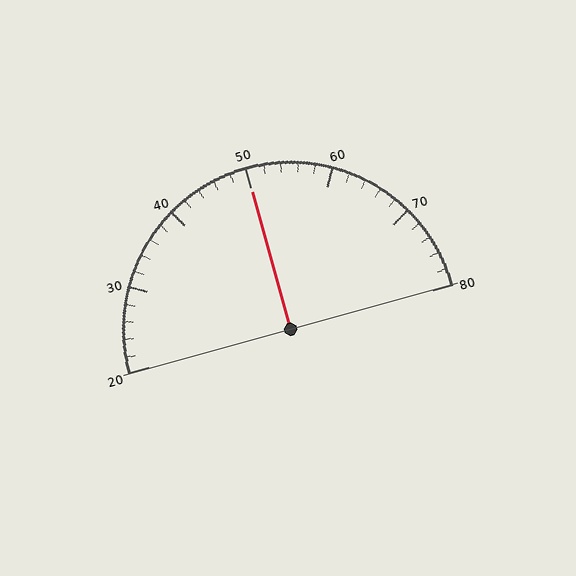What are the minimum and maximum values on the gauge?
The gauge ranges from 20 to 80.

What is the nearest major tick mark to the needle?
The nearest major tick mark is 50.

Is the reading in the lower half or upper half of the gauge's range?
The reading is in the upper half of the range (20 to 80).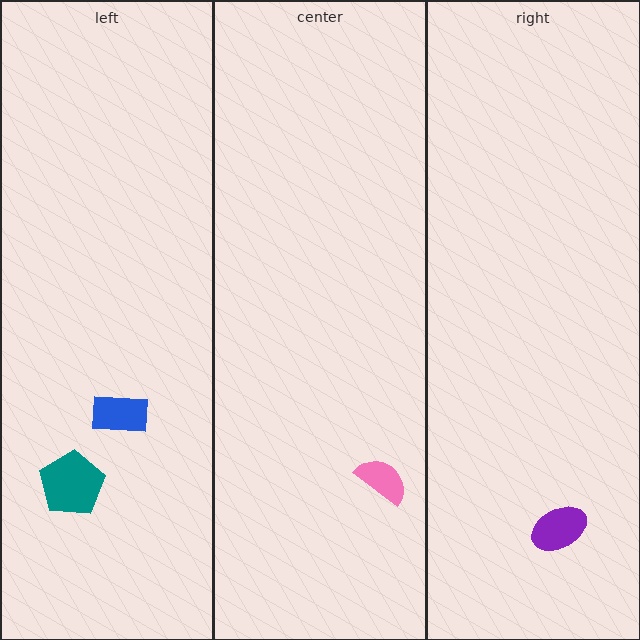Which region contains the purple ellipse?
The right region.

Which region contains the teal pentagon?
The left region.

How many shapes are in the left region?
2.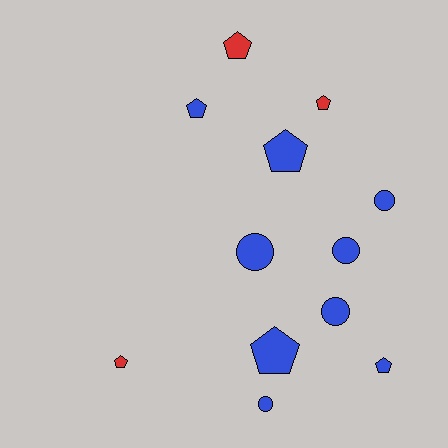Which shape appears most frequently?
Pentagon, with 7 objects.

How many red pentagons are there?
There are 3 red pentagons.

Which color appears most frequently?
Blue, with 9 objects.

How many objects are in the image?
There are 12 objects.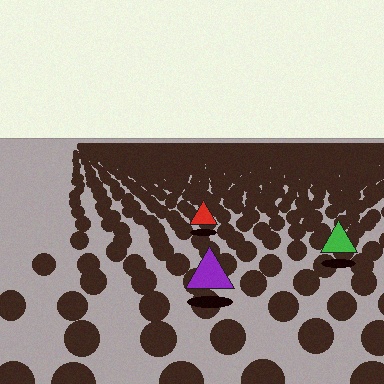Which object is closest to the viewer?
The purple triangle is closest. The texture marks near it are larger and more spread out.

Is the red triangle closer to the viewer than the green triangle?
No. The green triangle is closer — you can tell from the texture gradient: the ground texture is coarser near it.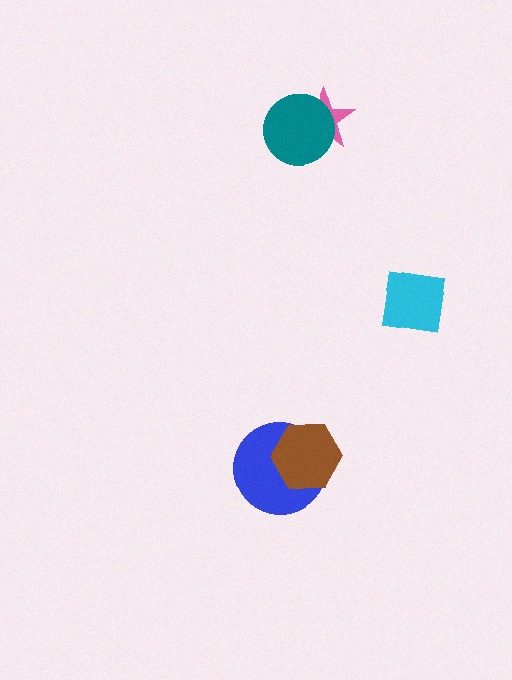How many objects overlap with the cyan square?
0 objects overlap with the cyan square.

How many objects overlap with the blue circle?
1 object overlaps with the blue circle.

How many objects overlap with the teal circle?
1 object overlaps with the teal circle.